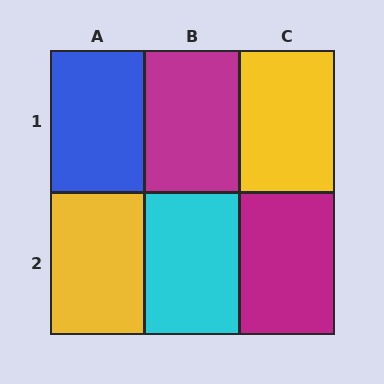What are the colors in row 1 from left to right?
Blue, magenta, yellow.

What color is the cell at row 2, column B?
Cyan.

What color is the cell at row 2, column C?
Magenta.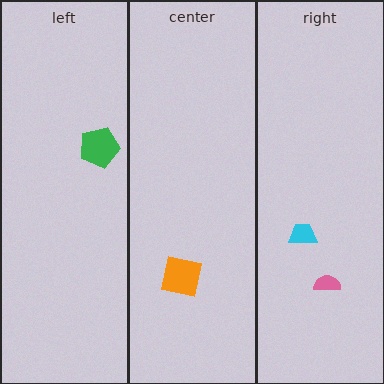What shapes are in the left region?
The green pentagon.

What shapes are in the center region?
The orange square.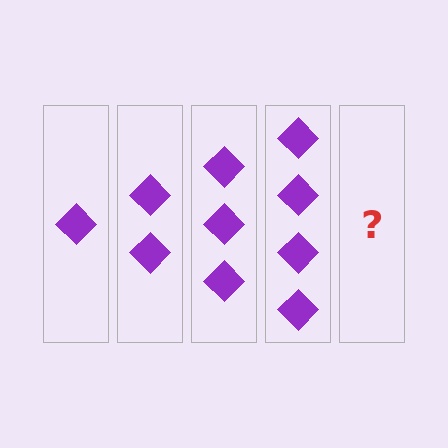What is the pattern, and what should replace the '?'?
The pattern is that each step adds one more diamond. The '?' should be 5 diamonds.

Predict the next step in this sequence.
The next step is 5 diamonds.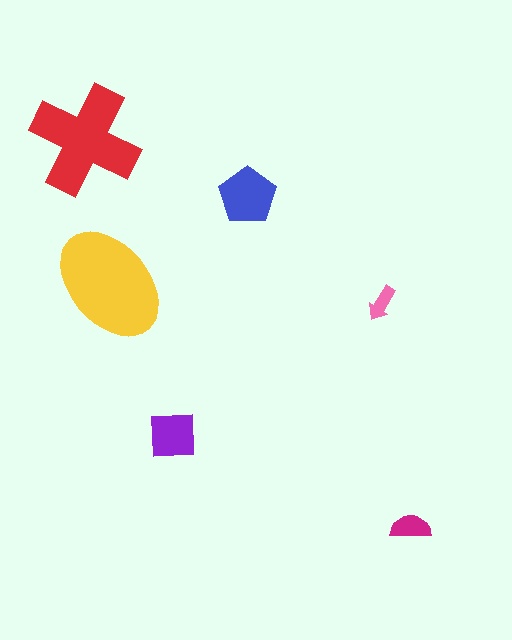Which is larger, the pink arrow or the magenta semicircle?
The magenta semicircle.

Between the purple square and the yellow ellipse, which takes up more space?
The yellow ellipse.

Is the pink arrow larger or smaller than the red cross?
Smaller.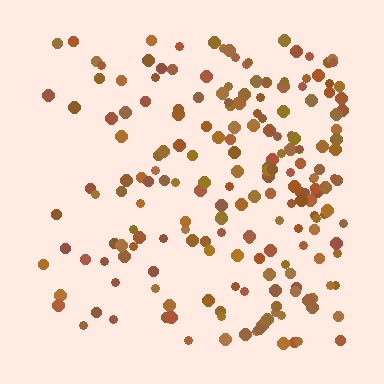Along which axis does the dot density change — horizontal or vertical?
Horizontal.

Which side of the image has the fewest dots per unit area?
The left.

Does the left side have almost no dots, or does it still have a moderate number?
Still a moderate number, just noticeably fewer than the right.